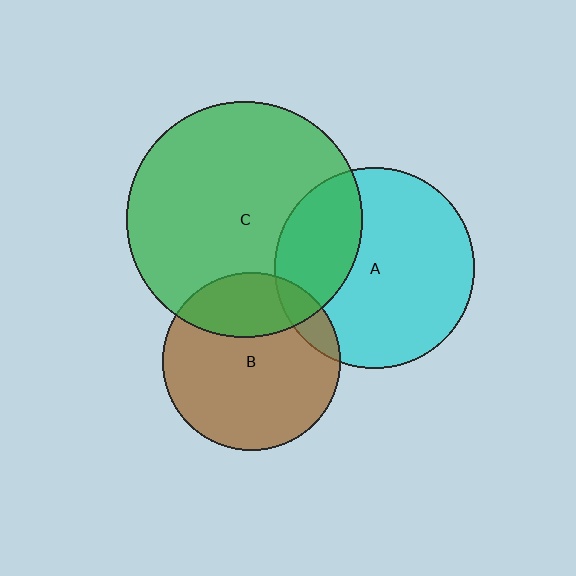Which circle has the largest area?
Circle C (green).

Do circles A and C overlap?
Yes.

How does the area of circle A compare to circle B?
Approximately 1.3 times.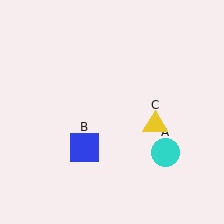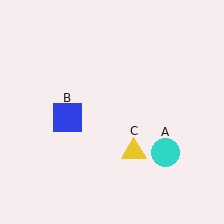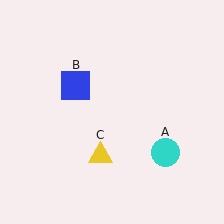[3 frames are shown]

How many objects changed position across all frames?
2 objects changed position: blue square (object B), yellow triangle (object C).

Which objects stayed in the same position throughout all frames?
Cyan circle (object A) remained stationary.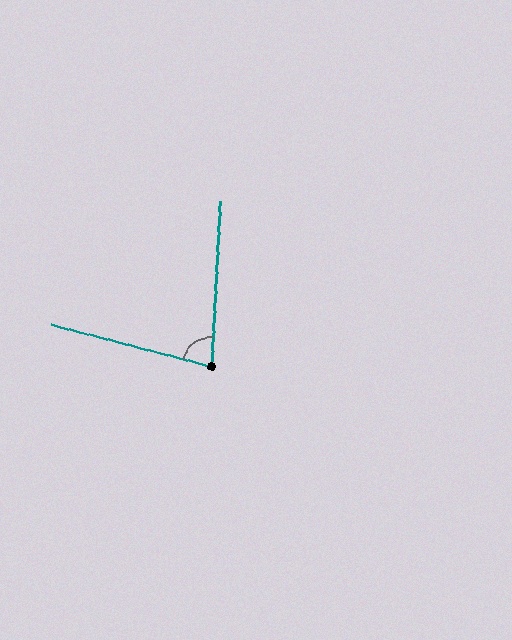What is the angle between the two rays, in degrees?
Approximately 79 degrees.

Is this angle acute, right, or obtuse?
It is acute.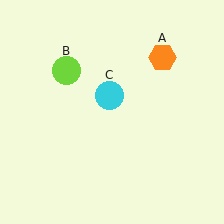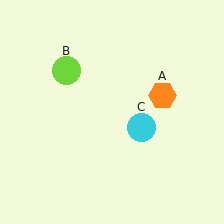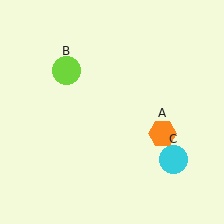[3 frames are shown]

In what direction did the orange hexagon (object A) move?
The orange hexagon (object A) moved down.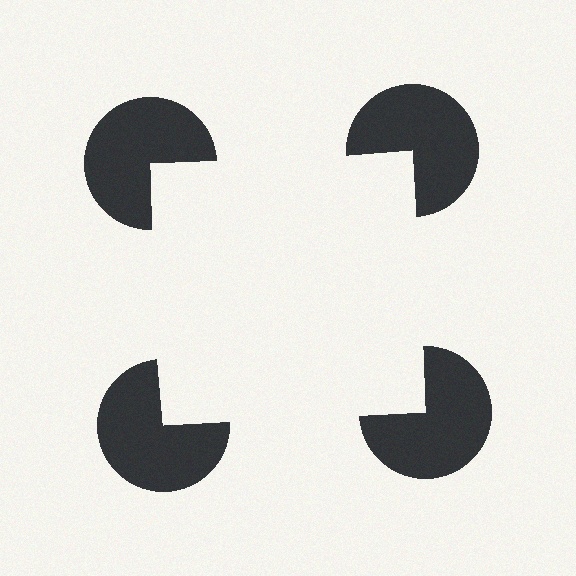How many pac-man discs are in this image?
There are 4 — one at each vertex of the illusory square.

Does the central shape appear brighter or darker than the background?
It typically appears slightly brighter than the background, even though no actual brightness change is drawn.